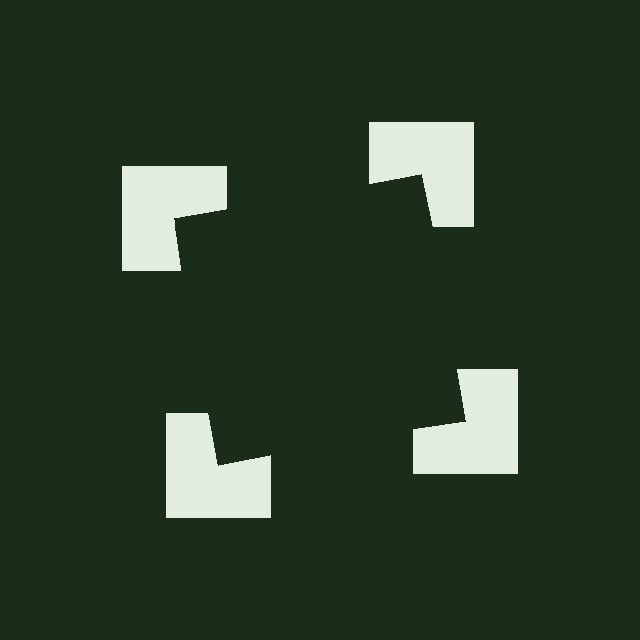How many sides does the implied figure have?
4 sides.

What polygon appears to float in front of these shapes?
An illusory square — its edges are inferred from the aligned wedge cuts in the notched squares, not physically drawn.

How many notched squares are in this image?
There are 4 — one at each vertex of the illusory square.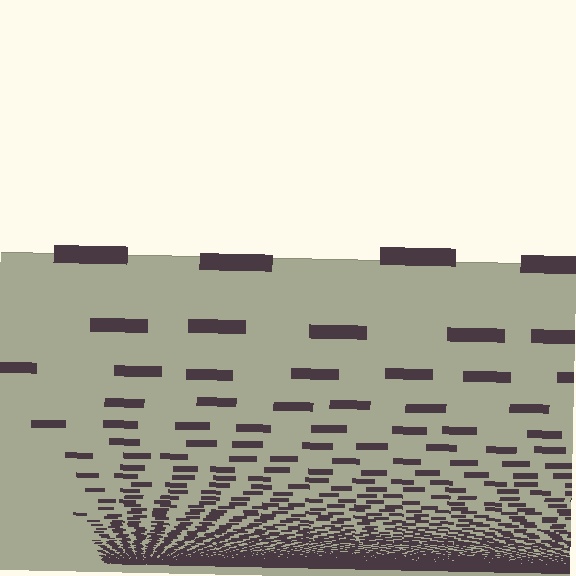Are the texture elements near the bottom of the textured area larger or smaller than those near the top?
Smaller. The gradient is inverted — elements near the bottom are smaller and denser.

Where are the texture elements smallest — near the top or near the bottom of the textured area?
Near the bottom.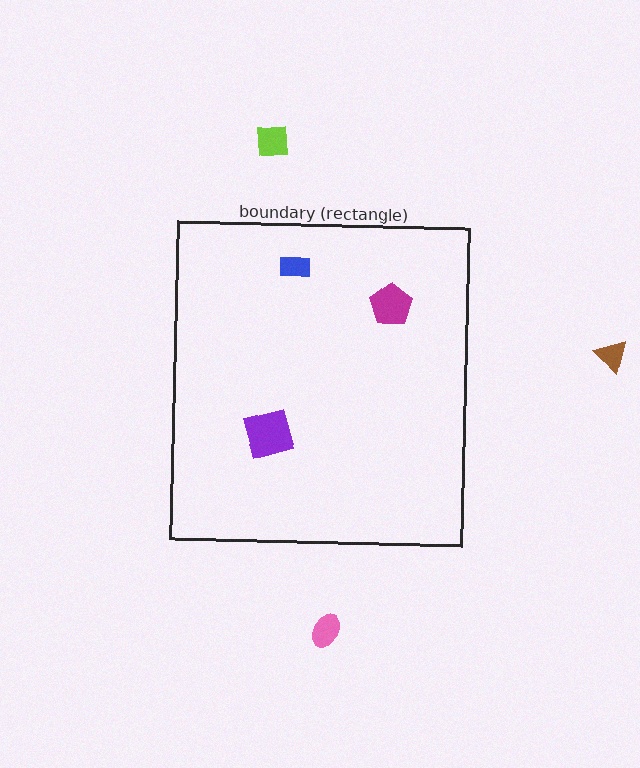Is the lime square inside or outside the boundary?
Outside.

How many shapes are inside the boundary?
3 inside, 3 outside.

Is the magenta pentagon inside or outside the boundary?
Inside.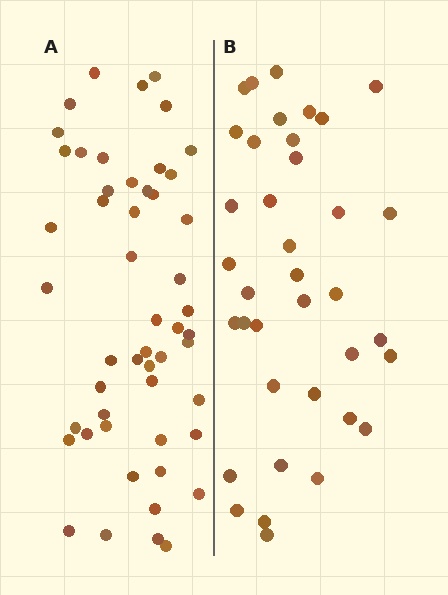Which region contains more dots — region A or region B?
Region A (the left region) has more dots.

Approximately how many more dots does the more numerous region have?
Region A has approximately 15 more dots than region B.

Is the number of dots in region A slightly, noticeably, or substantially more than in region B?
Region A has noticeably more, but not dramatically so. The ratio is roughly 1.4 to 1.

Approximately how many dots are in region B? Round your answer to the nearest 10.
About 40 dots. (The exact count is 37, which rounds to 40.)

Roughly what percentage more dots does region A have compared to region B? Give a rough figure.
About 40% more.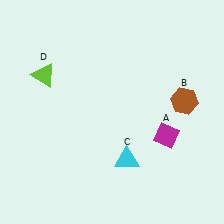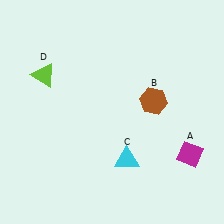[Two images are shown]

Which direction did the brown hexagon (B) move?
The brown hexagon (B) moved left.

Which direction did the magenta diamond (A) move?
The magenta diamond (A) moved right.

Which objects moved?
The objects that moved are: the magenta diamond (A), the brown hexagon (B).